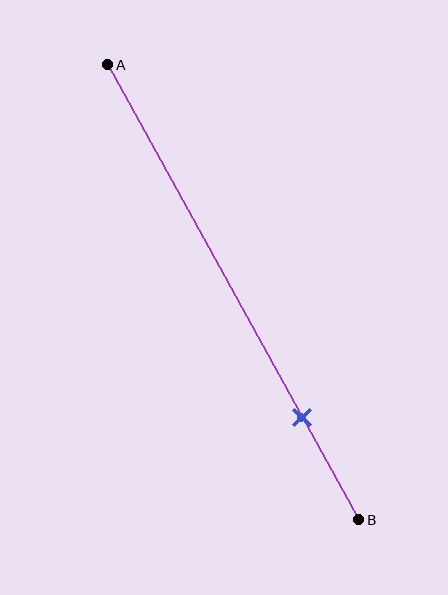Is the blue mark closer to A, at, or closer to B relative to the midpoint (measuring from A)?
The blue mark is closer to point B than the midpoint of segment AB.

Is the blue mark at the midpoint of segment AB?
No, the mark is at about 80% from A, not at the 50% midpoint.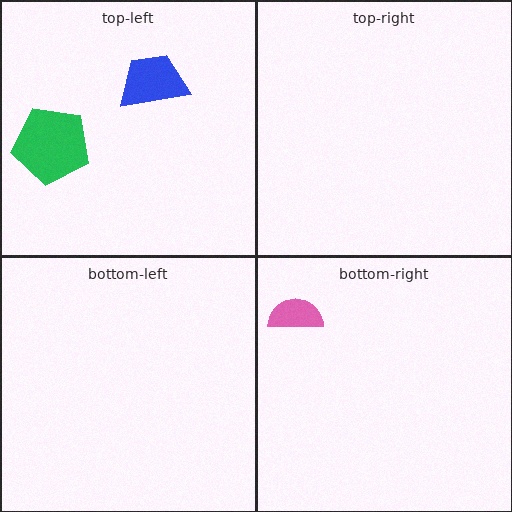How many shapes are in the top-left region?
2.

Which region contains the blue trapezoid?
The top-left region.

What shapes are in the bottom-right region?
The pink semicircle.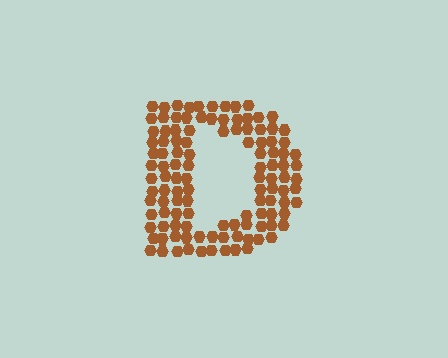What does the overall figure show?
The overall figure shows the letter D.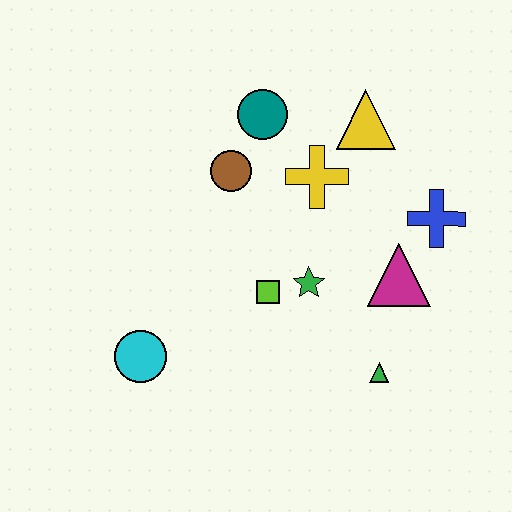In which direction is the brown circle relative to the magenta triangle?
The brown circle is to the left of the magenta triangle.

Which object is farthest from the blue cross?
The cyan circle is farthest from the blue cross.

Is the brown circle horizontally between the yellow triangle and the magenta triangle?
No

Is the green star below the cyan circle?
No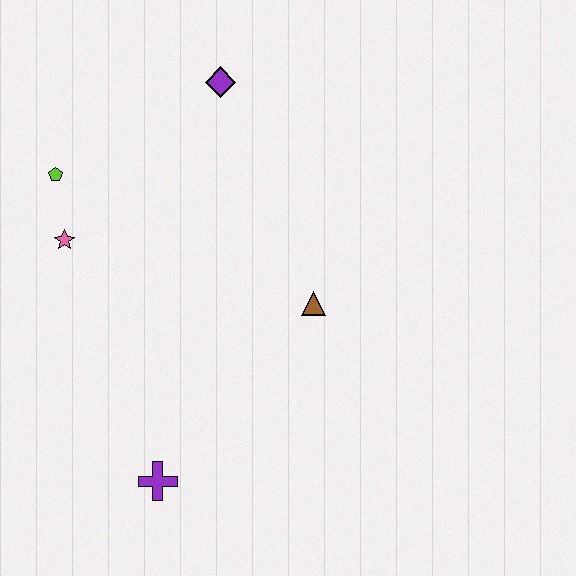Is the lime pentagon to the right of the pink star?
No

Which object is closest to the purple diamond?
The lime pentagon is closest to the purple diamond.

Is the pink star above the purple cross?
Yes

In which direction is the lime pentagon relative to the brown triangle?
The lime pentagon is to the left of the brown triangle.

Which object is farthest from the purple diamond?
The purple cross is farthest from the purple diamond.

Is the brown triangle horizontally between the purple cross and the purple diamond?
No